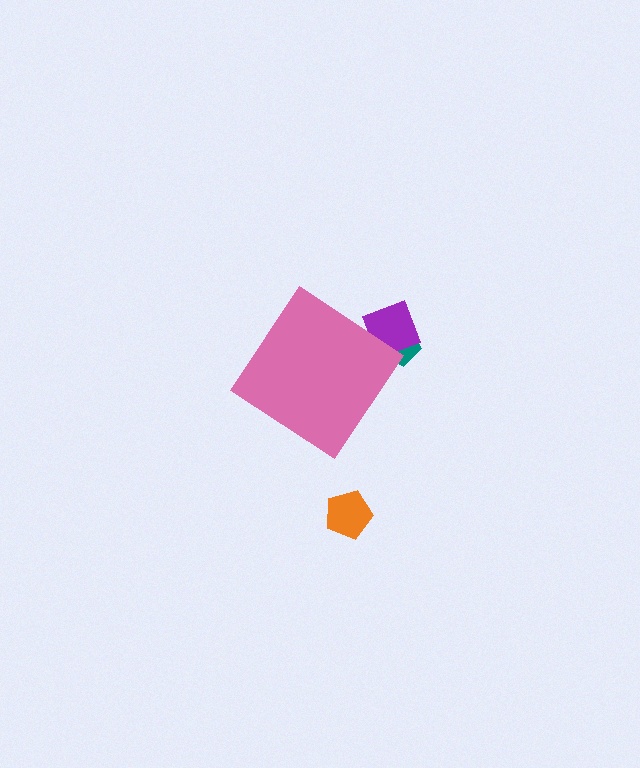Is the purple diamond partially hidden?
Yes, the purple diamond is partially hidden behind the pink diamond.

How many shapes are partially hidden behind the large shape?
2 shapes are partially hidden.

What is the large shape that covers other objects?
A pink diamond.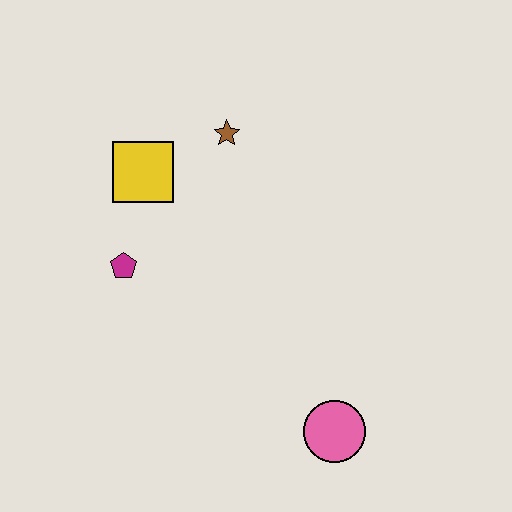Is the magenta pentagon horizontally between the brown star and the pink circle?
No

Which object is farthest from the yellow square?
The pink circle is farthest from the yellow square.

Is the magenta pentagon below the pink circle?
No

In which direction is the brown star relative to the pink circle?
The brown star is above the pink circle.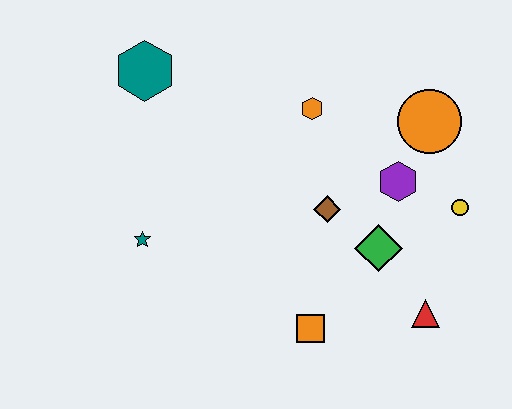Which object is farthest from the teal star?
The yellow circle is farthest from the teal star.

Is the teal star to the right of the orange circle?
No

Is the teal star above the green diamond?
Yes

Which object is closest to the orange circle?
The purple hexagon is closest to the orange circle.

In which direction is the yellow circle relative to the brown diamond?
The yellow circle is to the right of the brown diamond.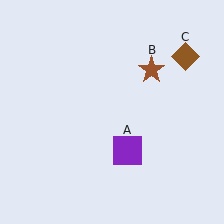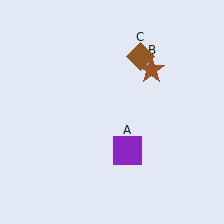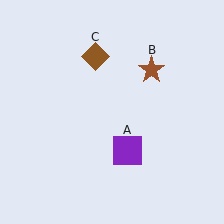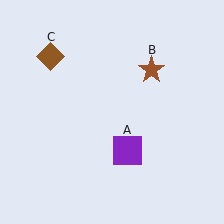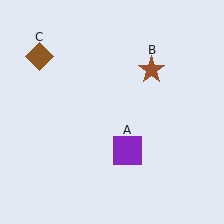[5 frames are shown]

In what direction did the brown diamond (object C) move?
The brown diamond (object C) moved left.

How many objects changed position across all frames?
1 object changed position: brown diamond (object C).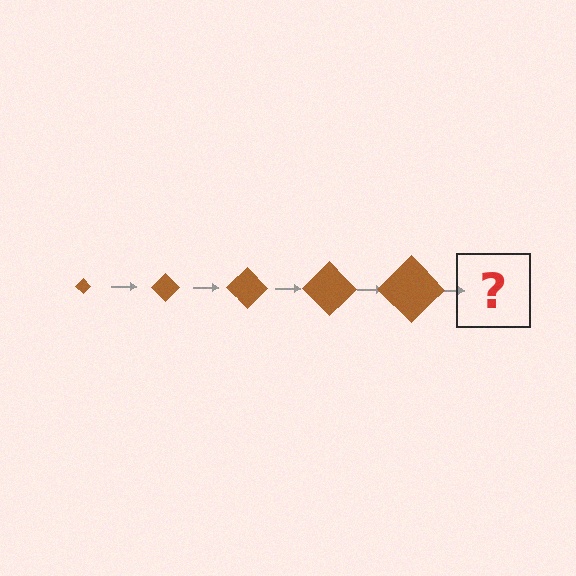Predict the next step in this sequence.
The next step is a brown diamond, larger than the previous one.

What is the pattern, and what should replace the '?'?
The pattern is that the diamond gets progressively larger each step. The '?' should be a brown diamond, larger than the previous one.